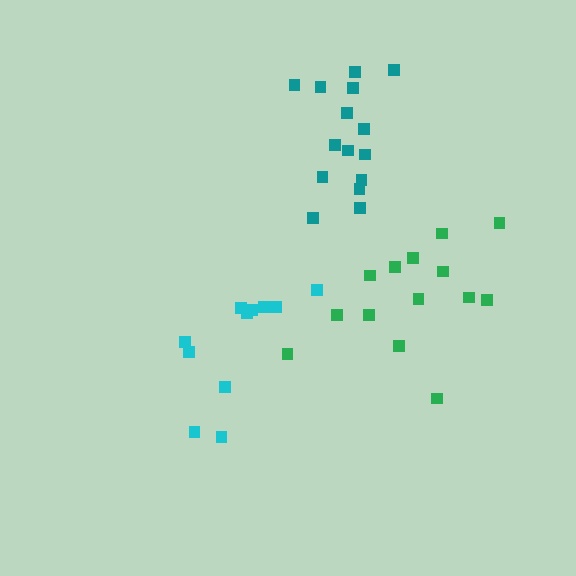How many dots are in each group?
Group 1: 14 dots, Group 2: 15 dots, Group 3: 11 dots (40 total).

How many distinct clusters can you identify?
There are 3 distinct clusters.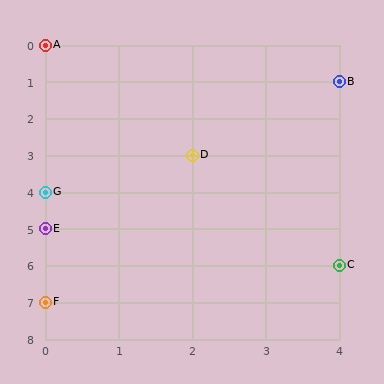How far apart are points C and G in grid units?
Points C and G are 4 columns and 2 rows apart (about 4.5 grid units diagonally).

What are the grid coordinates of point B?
Point B is at grid coordinates (4, 1).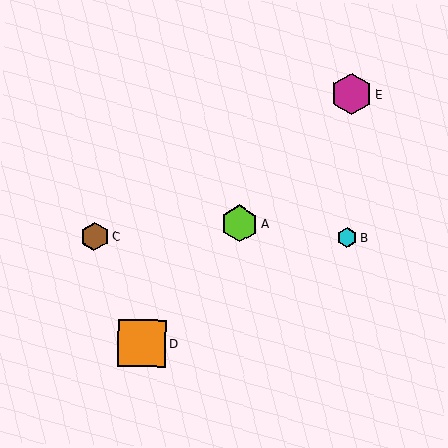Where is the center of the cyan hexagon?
The center of the cyan hexagon is at (347, 238).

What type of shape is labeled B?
Shape B is a cyan hexagon.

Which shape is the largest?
The orange square (labeled D) is the largest.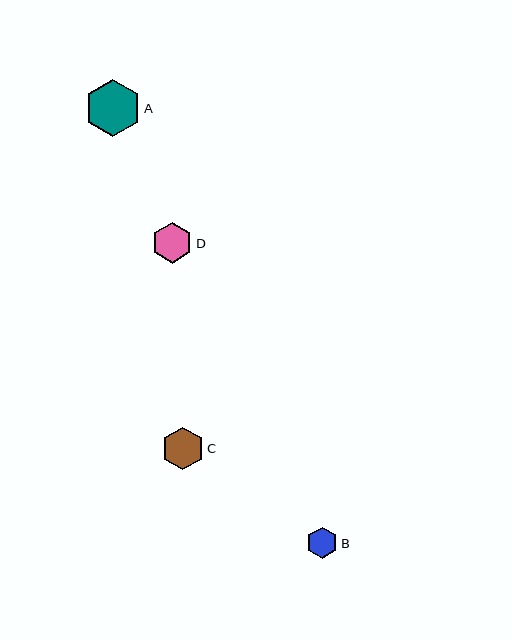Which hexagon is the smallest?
Hexagon B is the smallest with a size of approximately 31 pixels.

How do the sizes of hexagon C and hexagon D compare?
Hexagon C and hexagon D are approximately the same size.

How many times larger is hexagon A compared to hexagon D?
Hexagon A is approximately 1.4 times the size of hexagon D.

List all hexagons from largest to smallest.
From largest to smallest: A, C, D, B.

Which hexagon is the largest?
Hexagon A is the largest with a size of approximately 57 pixels.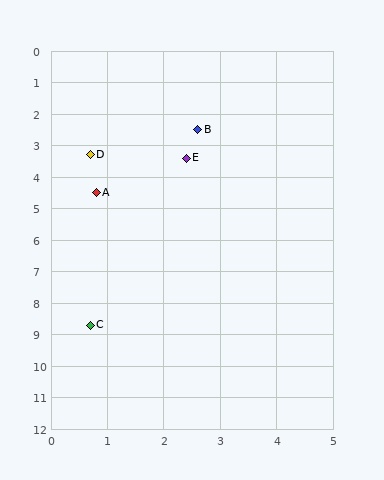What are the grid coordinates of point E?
Point E is at approximately (2.4, 3.4).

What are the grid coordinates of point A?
Point A is at approximately (0.8, 4.5).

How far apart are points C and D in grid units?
Points C and D are about 5.4 grid units apart.